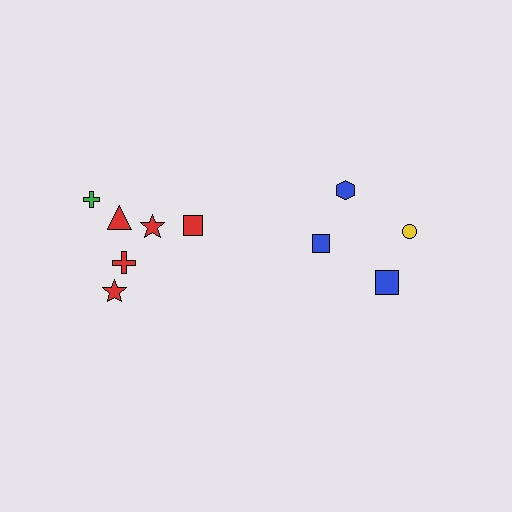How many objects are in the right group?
There are 4 objects.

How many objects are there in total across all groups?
There are 10 objects.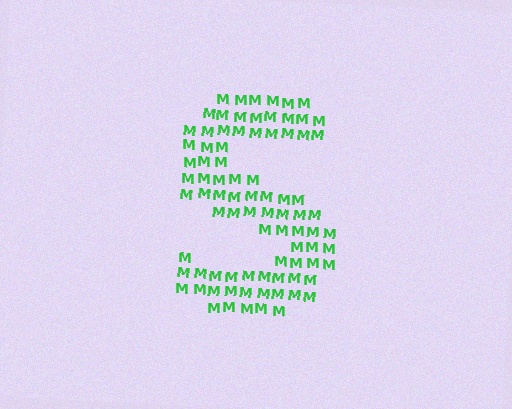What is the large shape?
The large shape is the letter S.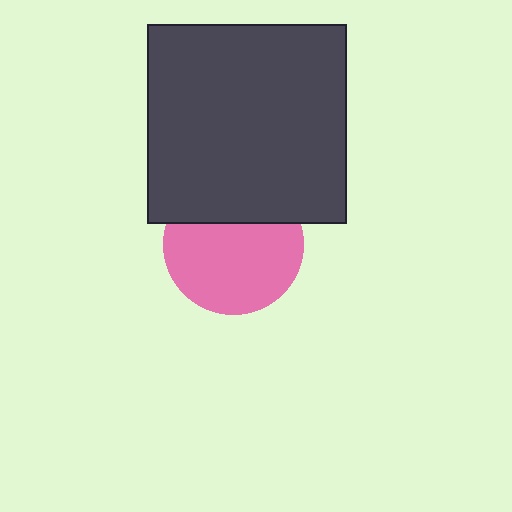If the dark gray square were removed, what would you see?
You would see the complete pink circle.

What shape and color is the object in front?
The object in front is a dark gray square.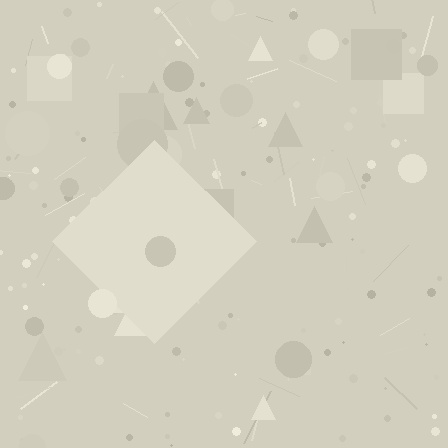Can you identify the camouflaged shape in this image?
The camouflaged shape is a diamond.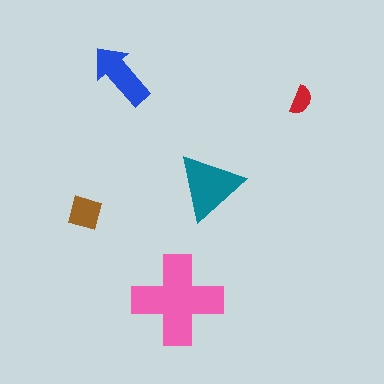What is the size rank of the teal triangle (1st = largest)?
2nd.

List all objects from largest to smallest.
The pink cross, the teal triangle, the blue arrow, the brown square, the red semicircle.